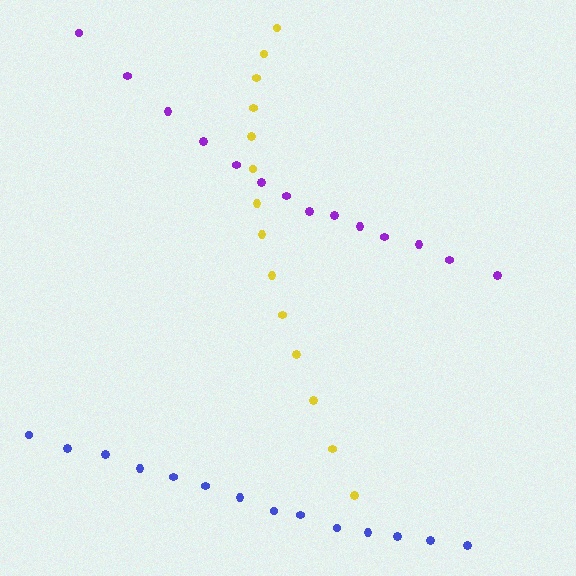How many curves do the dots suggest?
There are 3 distinct paths.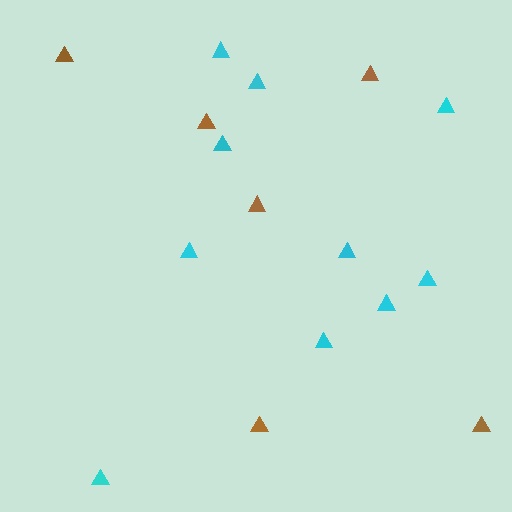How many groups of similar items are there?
There are 2 groups: one group of cyan triangles (10) and one group of brown triangles (6).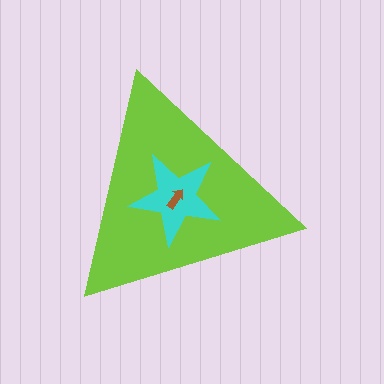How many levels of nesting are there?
3.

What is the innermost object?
The brown arrow.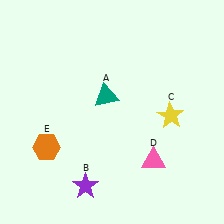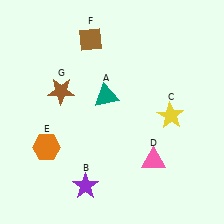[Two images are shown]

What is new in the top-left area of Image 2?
A brown diamond (F) was added in the top-left area of Image 2.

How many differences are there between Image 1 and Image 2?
There are 2 differences between the two images.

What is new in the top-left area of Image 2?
A brown star (G) was added in the top-left area of Image 2.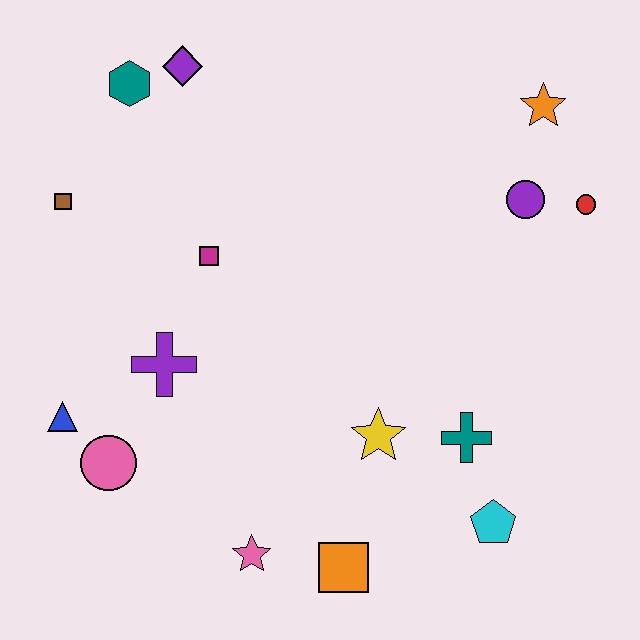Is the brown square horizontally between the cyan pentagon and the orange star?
No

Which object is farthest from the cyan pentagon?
The teal hexagon is farthest from the cyan pentagon.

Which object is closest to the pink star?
The orange square is closest to the pink star.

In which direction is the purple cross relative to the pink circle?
The purple cross is above the pink circle.